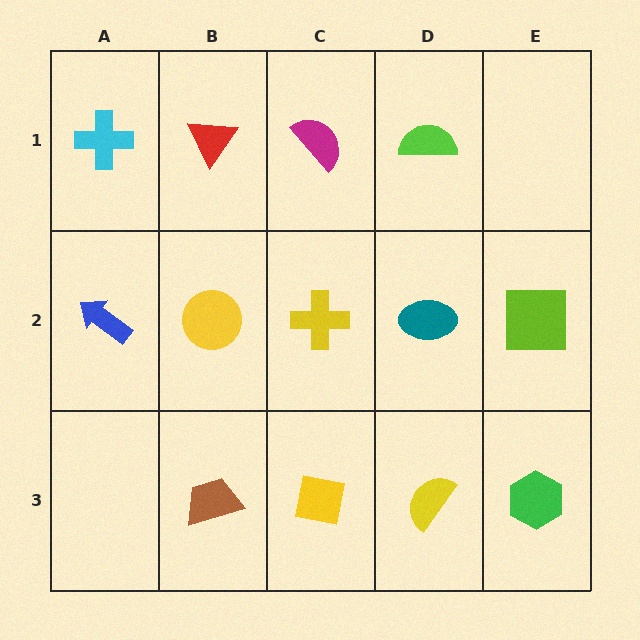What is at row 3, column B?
A brown trapezoid.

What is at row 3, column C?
A yellow square.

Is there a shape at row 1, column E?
No, that cell is empty.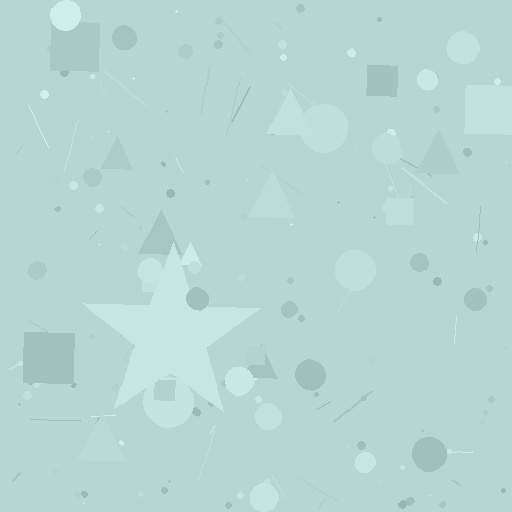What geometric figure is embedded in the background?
A star is embedded in the background.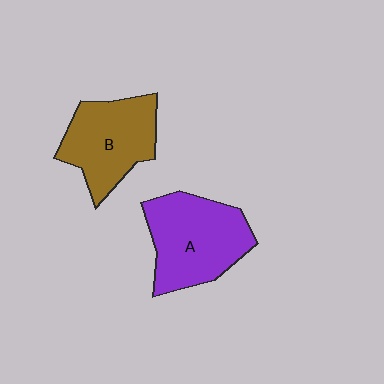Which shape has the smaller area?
Shape B (brown).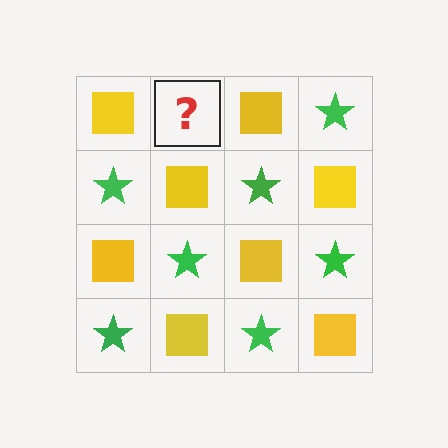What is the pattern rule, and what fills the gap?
The rule is that it alternates yellow square and green star in a checkerboard pattern. The gap should be filled with a green star.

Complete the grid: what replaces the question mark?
The question mark should be replaced with a green star.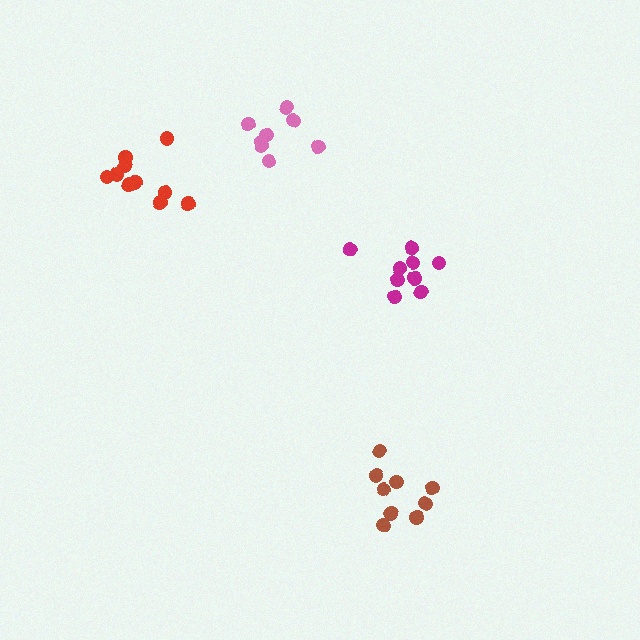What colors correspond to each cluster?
The clusters are colored: brown, pink, red, magenta.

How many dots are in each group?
Group 1: 9 dots, Group 2: 8 dots, Group 3: 10 dots, Group 4: 9 dots (36 total).